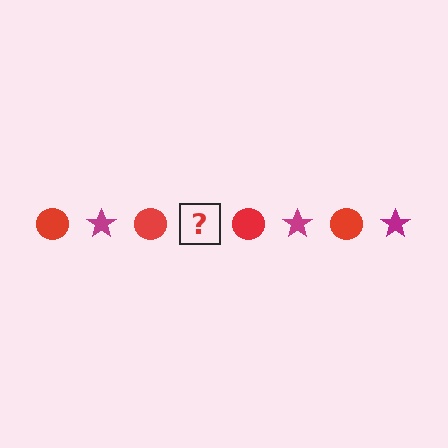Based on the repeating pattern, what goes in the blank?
The blank should be a magenta star.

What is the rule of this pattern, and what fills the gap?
The rule is that the pattern alternates between red circle and magenta star. The gap should be filled with a magenta star.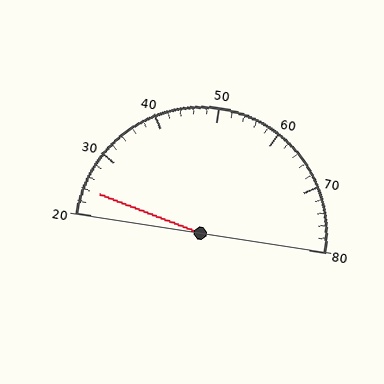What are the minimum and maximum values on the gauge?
The gauge ranges from 20 to 80.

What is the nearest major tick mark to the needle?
The nearest major tick mark is 20.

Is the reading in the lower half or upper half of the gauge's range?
The reading is in the lower half of the range (20 to 80).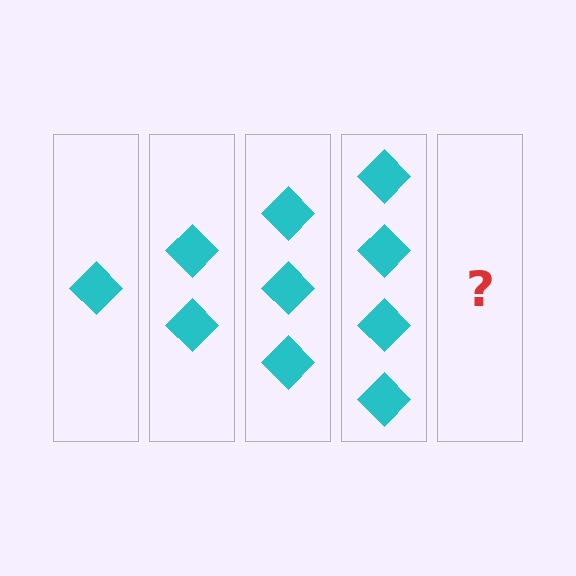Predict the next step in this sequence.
The next step is 5 diamonds.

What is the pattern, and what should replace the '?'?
The pattern is that each step adds one more diamond. The '?' should be 5 diamonds.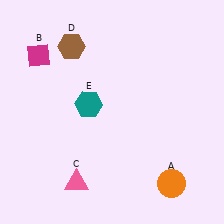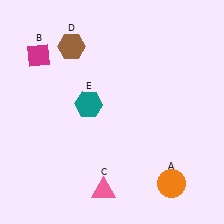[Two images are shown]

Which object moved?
The pink triangle (C) moved right.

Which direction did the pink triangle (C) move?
The pink triangle (C) moved right.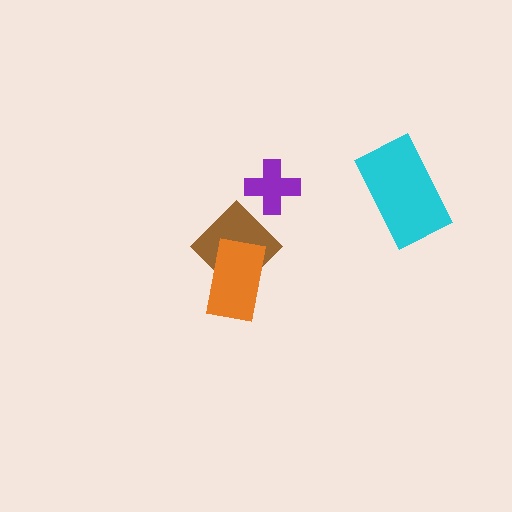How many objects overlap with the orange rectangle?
1 object overlaps with the orange rectangle.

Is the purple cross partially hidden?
No, no other shape covers it.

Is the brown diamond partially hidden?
Yes, it is partially covered by another shape.